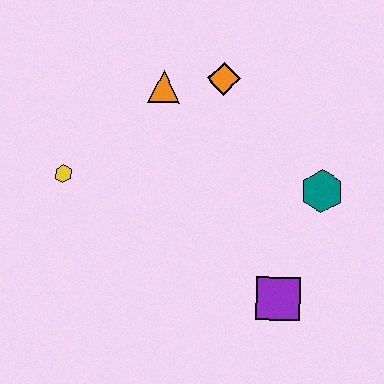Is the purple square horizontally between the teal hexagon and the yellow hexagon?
Yes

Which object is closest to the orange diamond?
The orange triangle is closest to the orange diamond.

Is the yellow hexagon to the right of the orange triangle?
No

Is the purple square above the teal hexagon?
No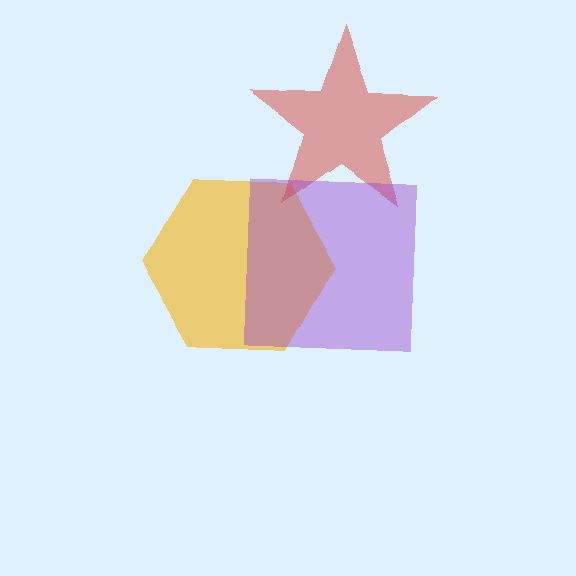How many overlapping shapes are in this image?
There are 3 overlapping shapes in the image.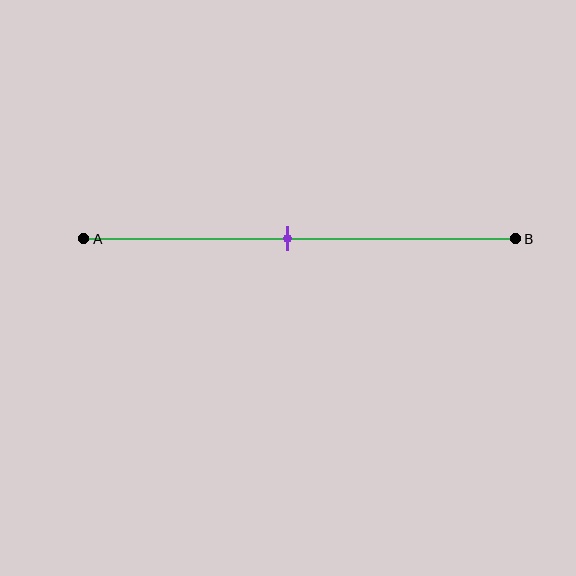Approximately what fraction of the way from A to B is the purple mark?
The purple mark is approximately 45% of the way from A to B.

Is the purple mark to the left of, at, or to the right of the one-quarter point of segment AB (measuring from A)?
The purple mark is to the right of the one-quarter point of segment AB.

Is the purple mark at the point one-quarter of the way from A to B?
No, the mark is at about 45% from A, not at the 25% one-quarter point.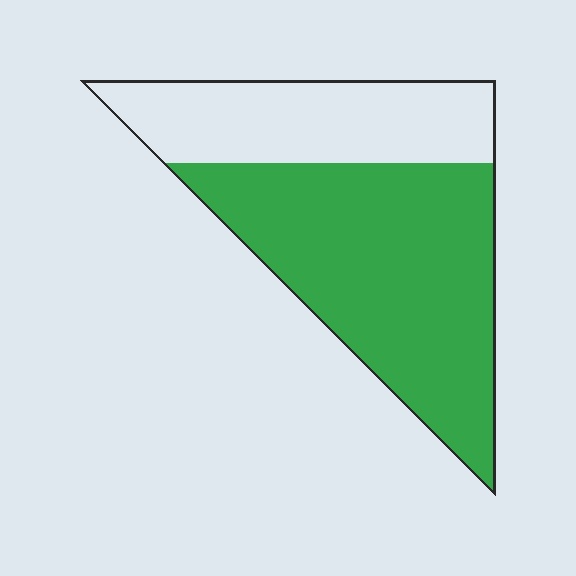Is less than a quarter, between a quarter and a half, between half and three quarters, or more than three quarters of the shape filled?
Between half and three quarters.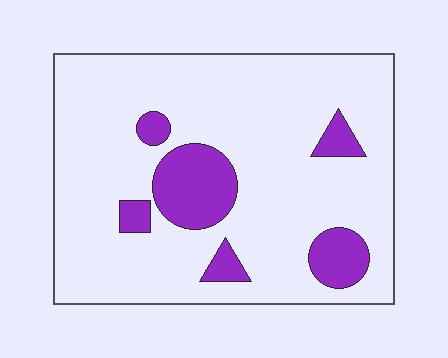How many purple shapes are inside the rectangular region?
6.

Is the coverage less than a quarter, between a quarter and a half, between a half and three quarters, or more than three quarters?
Less than a quarter.